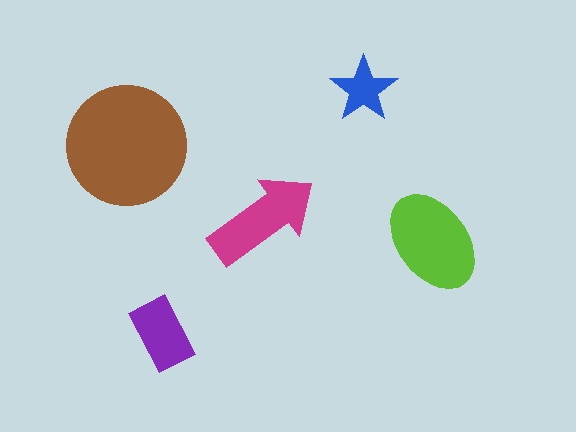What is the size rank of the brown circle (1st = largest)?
1st.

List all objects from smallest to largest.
The blue star, the purple rectangle, the magenta arrow, the lime ellipse, the brown circle.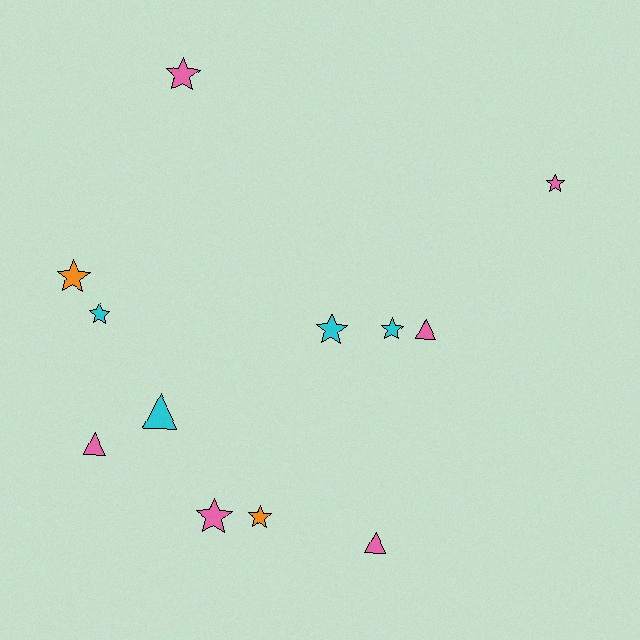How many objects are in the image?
There are 12 objects.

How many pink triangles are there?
There are 3 pink triangles.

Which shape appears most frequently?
Star, with 8 objects.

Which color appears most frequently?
Pink, with 6 objects.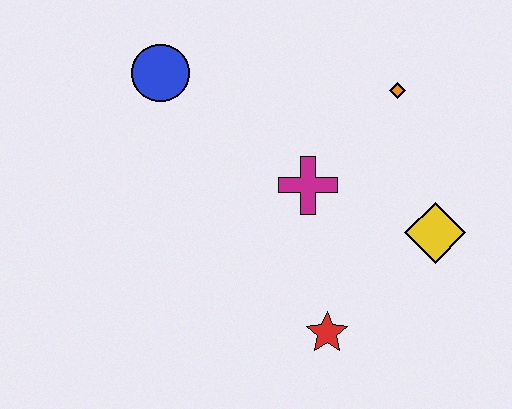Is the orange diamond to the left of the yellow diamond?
Yes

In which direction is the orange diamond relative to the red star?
The orange diamond is above the red star.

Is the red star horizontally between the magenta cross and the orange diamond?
Yes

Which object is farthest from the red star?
The blue circle is farthest from the red star.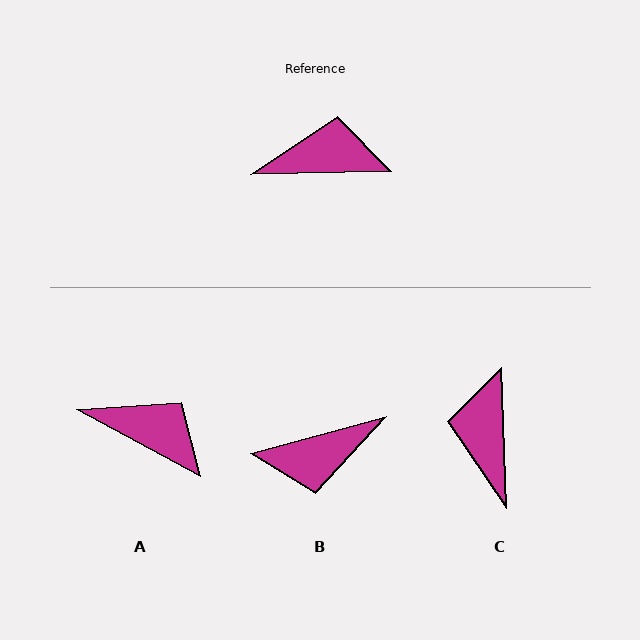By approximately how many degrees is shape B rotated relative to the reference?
Approximately 165 degrees clockwise.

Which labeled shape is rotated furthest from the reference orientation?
B, about 165 degrees away.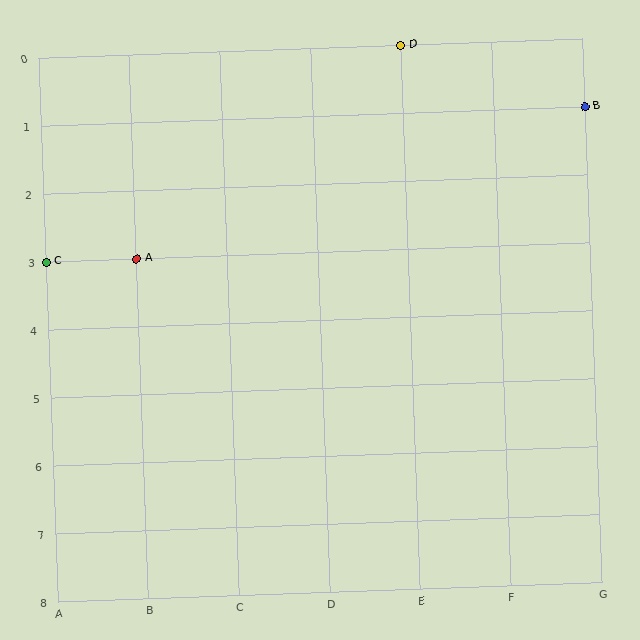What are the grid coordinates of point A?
Point A is at grid coordinates (B, 3).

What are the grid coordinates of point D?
Point D is at grid coordinates (E, 0).